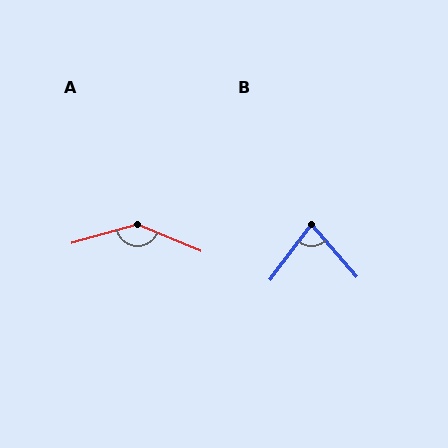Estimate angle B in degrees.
Approximately 78 degrees.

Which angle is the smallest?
B, at approximately 78 degrees.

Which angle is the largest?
A, at approximately 142 degrees.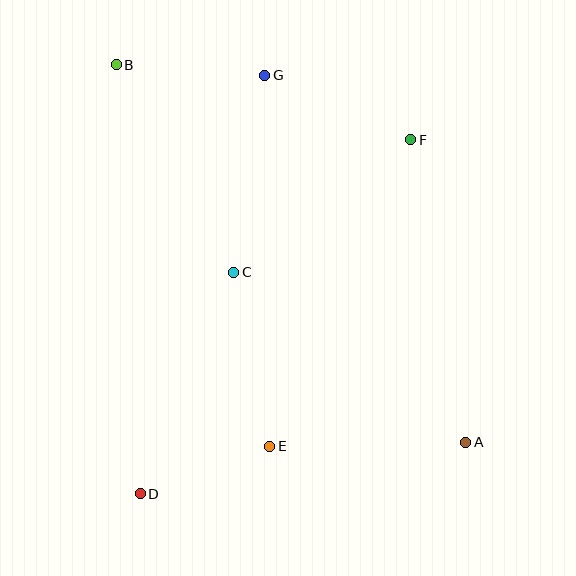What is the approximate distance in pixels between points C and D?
The distance between C and D is approximately 241 pixels.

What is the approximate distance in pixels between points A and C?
The distance between A and C is approximately 288 pixels.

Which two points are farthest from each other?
Points A and B are farthest from each other.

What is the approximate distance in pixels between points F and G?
The distance between F and G is approximately 160 pixels.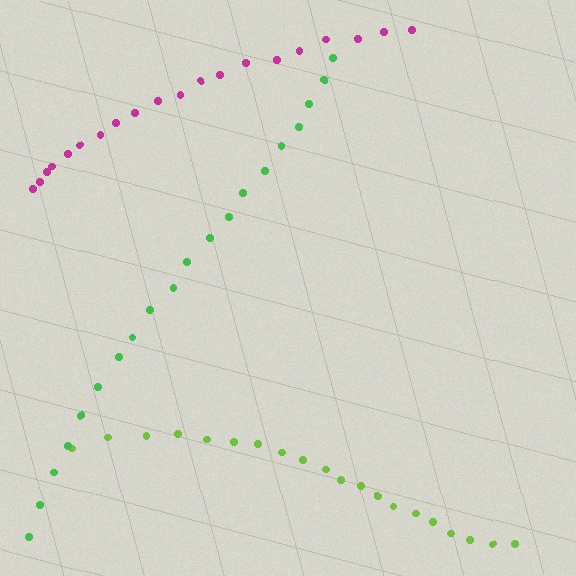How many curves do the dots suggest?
There are 3 distinct paths.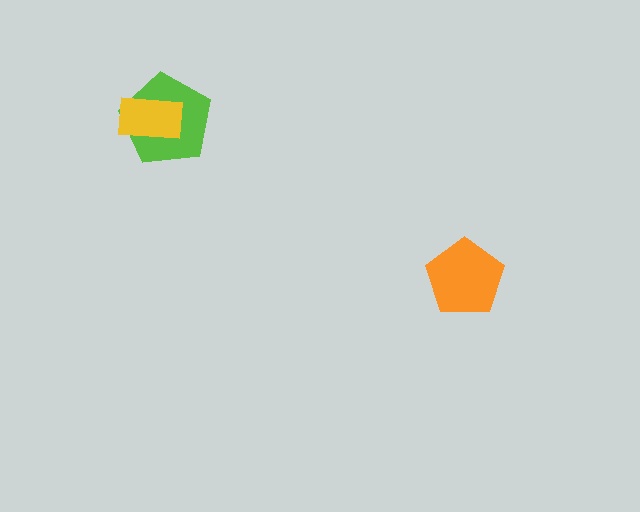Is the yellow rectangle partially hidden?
No, no other shape covers it.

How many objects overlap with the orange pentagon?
0 objects overlap with the orange pentagon.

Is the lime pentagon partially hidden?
Yes, it is partially covered by another shape.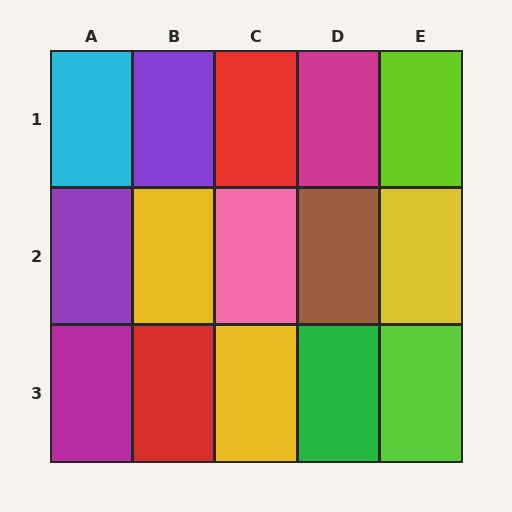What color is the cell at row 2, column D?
Brown.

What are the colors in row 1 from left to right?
Cyan, purple, red, magenta, lime.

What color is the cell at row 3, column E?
Lime.